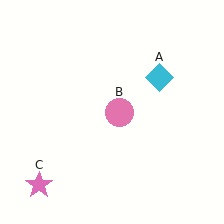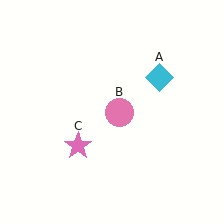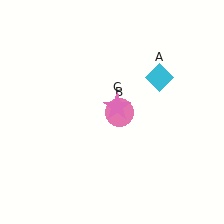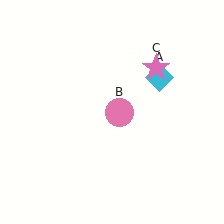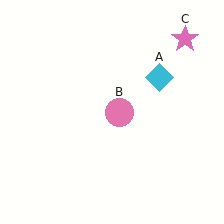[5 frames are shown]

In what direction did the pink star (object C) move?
The pink star (object C) moved up and to the right.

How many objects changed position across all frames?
1 object changed position: pink star (object C).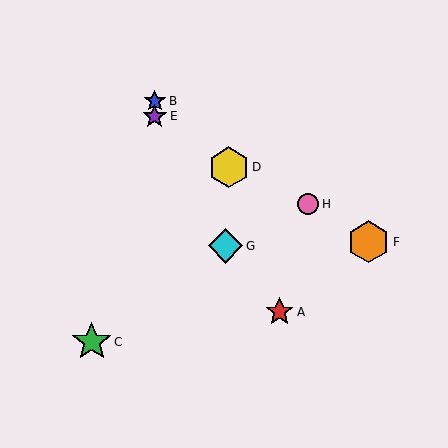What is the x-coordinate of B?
Object B is at x≈155.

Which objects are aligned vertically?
Objects B, E are aligned vertically.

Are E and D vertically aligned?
No, E is at x≈155 and D is at x≈229.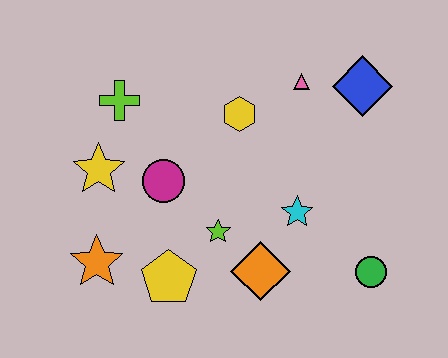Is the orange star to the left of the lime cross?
Yes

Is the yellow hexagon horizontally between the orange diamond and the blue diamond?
No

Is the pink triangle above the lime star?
Yes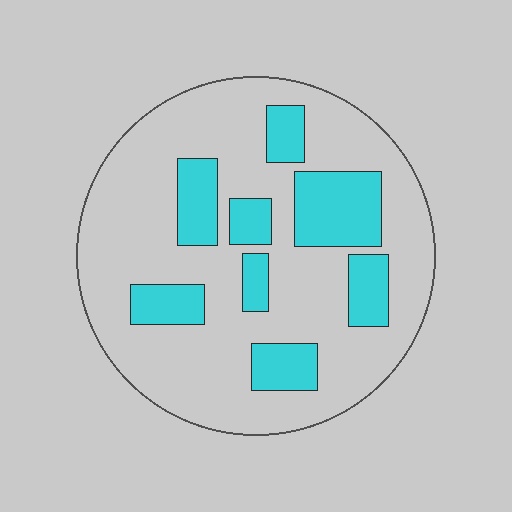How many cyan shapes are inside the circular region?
8.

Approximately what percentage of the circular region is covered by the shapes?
Approximately 25%.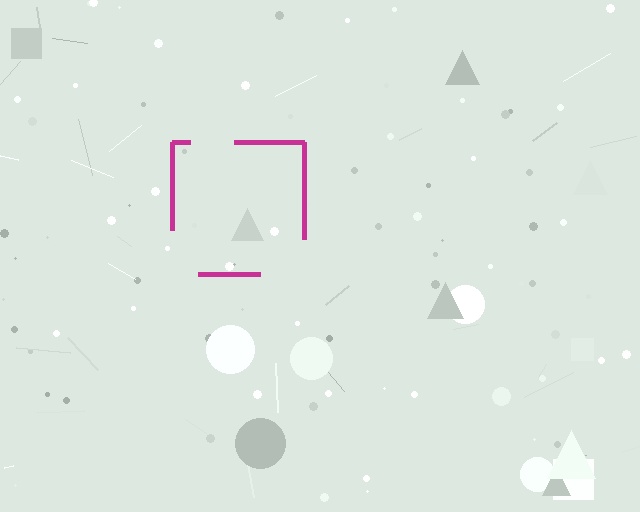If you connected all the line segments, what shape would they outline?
They would outline a square.